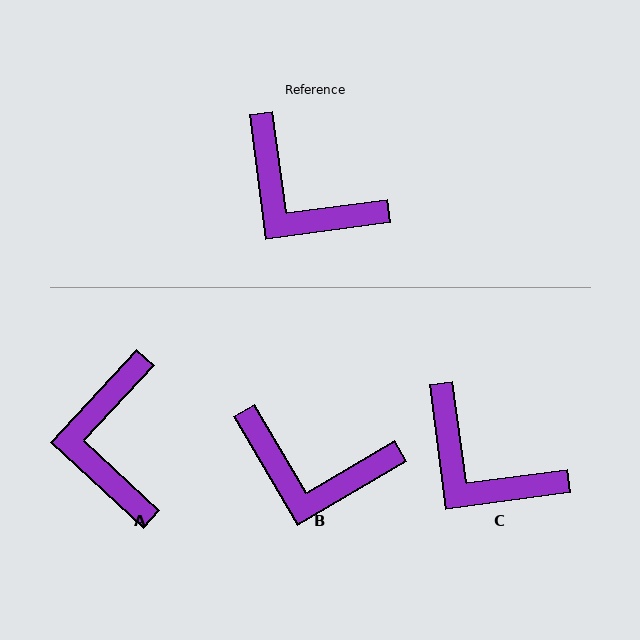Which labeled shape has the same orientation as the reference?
C.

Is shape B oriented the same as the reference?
No, it is off by about 23 degrees.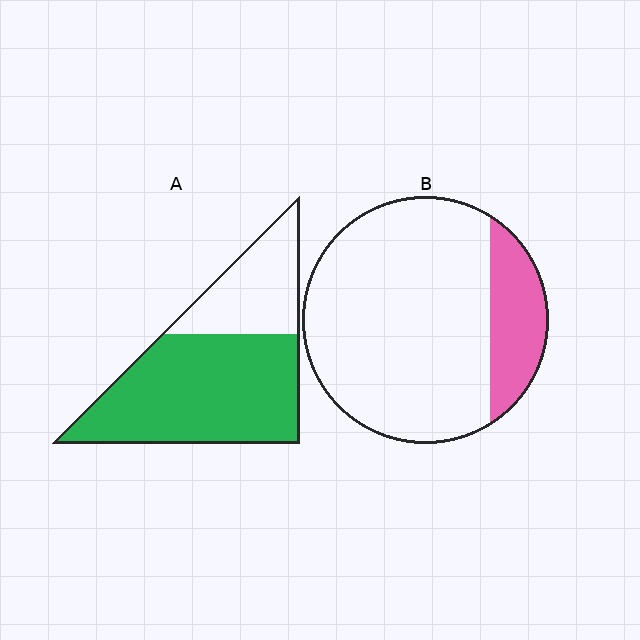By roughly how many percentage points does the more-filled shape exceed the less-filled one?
By roughly 50 percentage points (A over B).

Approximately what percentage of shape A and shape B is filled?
A is approximately 70% and B is approximately 20%.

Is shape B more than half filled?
No.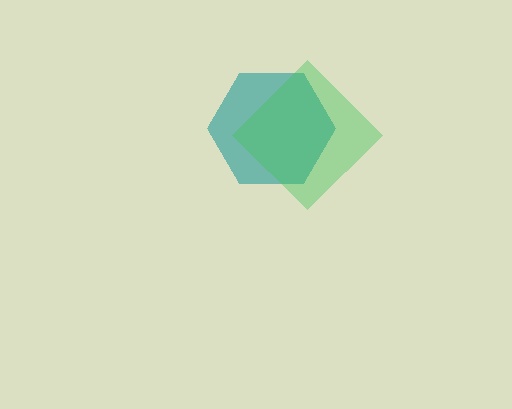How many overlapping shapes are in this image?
There are 2 overlapping shapes in the image.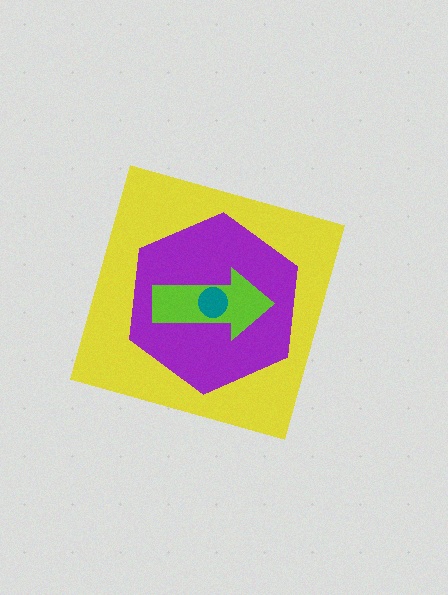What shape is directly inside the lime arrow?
The teal circle.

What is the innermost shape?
The teal circle.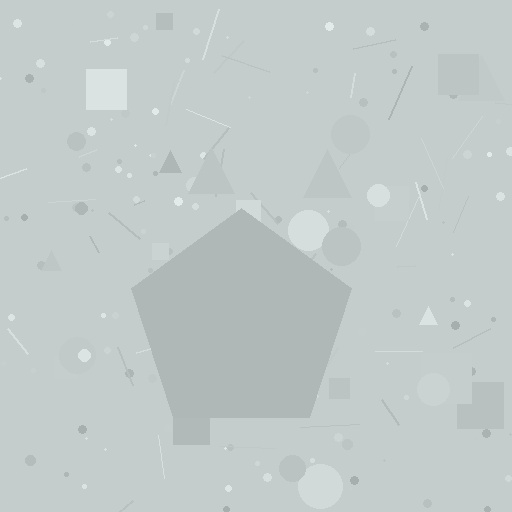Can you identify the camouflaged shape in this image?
The camouflaged shape is a pentagon.